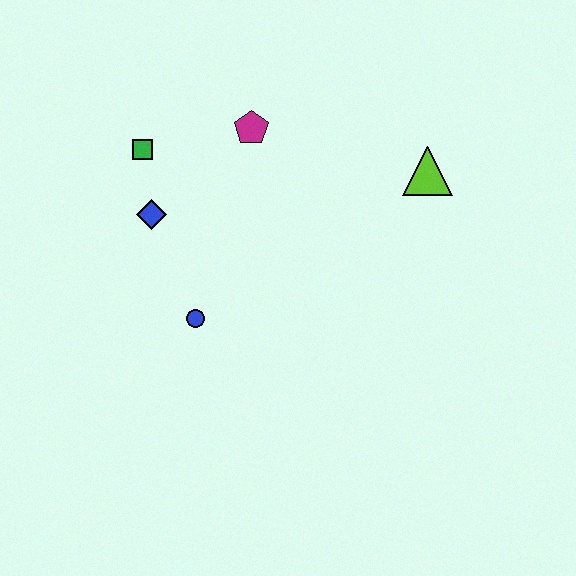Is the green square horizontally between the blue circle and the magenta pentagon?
No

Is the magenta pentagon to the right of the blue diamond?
Yes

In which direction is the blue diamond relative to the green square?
The blue diamond is below the green square.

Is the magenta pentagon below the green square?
No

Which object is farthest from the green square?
The lime triangle is farthest from the green square.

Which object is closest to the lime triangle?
The magenta pentagon is closest to the lime triangle.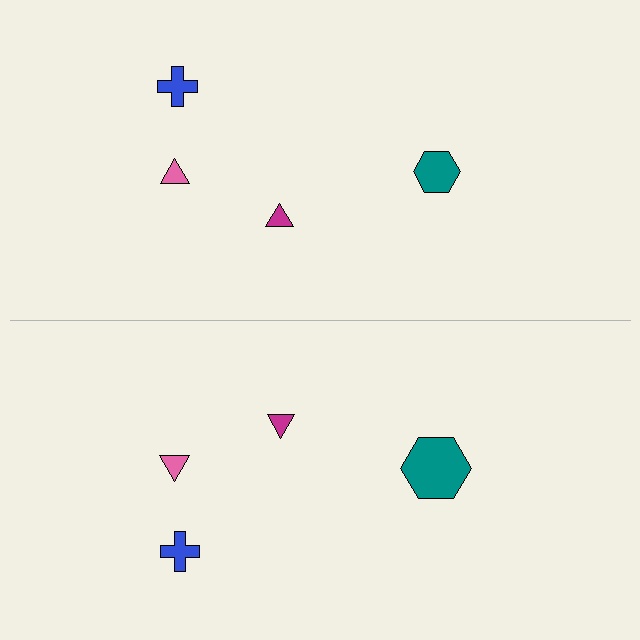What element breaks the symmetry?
The teal hexagon on the bottom side has a different size than its mirror counterpart.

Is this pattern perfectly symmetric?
No, the pattern is not perfectly symmetric. The teal hexagon on the bottom side has a different size than its mirror counterpart.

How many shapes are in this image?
There are 8 shapes in this image.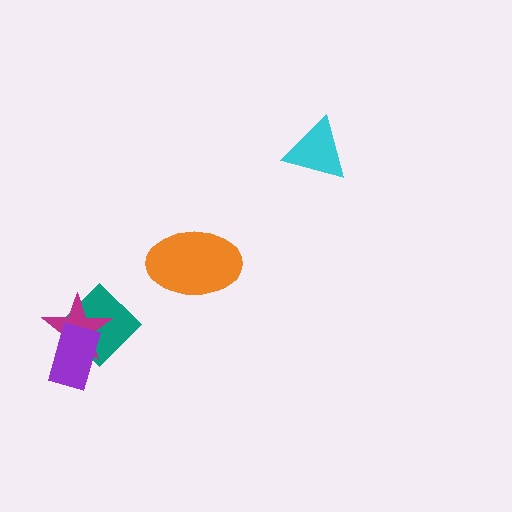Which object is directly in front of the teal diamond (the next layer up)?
The magenta star is directly in front of the teal diamond.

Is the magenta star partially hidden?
Yes, it is partially covered by another shape.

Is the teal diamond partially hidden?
Yes, it is partially covered by another shape.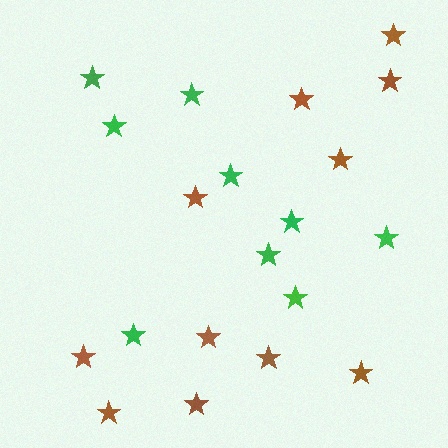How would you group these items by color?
There are 2 groups: one group of brown stars (11) and one group of green stars (9).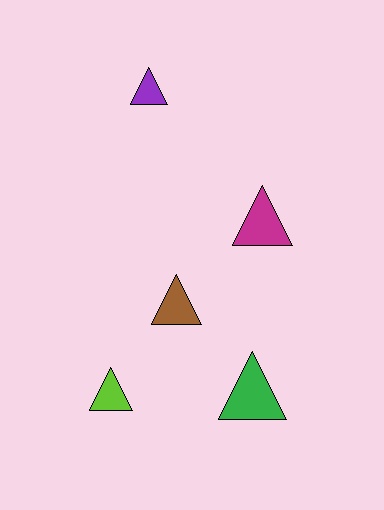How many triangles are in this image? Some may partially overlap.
There are 5 triangles.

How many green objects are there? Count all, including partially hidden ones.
There is 1 green object.